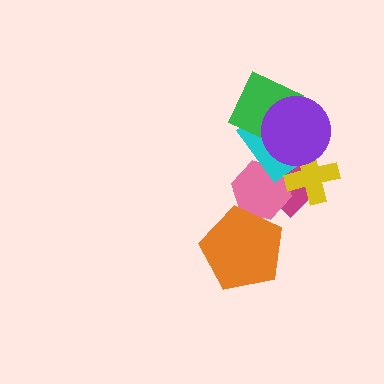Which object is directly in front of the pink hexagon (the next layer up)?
The cyan diamond is directly in front of the pink hexagon.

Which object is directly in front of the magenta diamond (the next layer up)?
The pink hexagon is directly in front of the magenta diamond.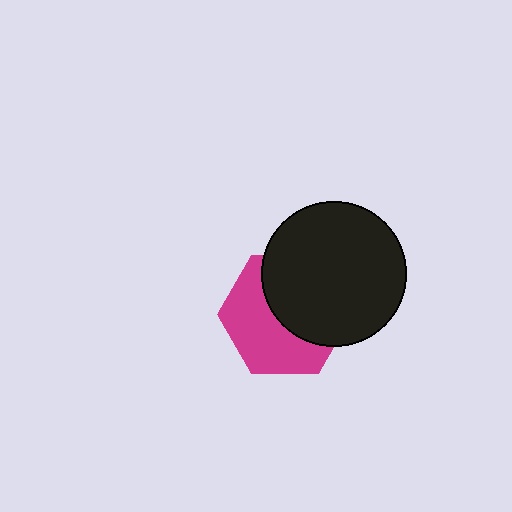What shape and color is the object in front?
The object in front is a black circle.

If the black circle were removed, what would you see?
You would see the complete magenta hexagon.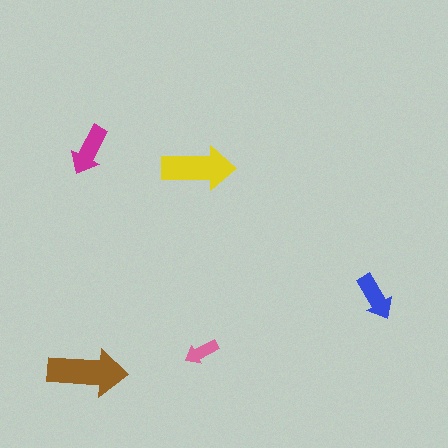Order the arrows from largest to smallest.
the brown one, the yellow one, the magenta one, the blue one, the pink one.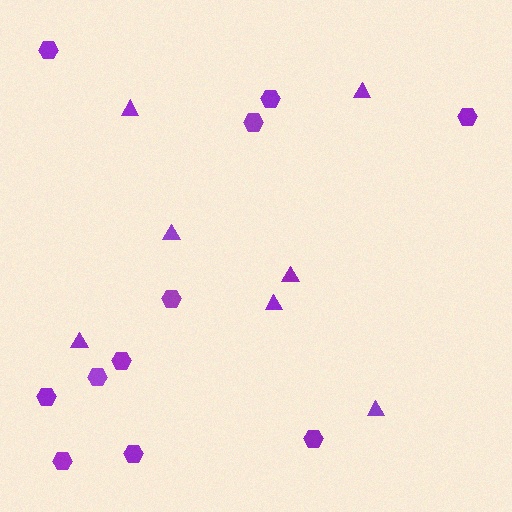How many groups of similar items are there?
There are 2 groups: one group of hexagons (11) and one group of triangles (7).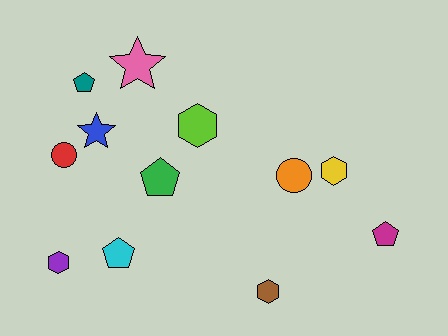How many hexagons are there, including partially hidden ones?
There are 4 hexagons.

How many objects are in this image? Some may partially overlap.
There are 12 objects.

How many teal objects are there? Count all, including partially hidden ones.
There is 1 teal object.